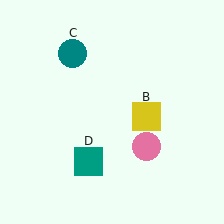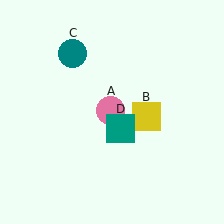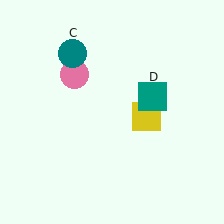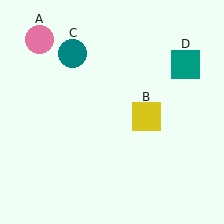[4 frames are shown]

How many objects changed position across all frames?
2 objects changed position: pink circle (object A), teal square (object D).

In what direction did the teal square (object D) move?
The teal square (object D) moved up and to the right.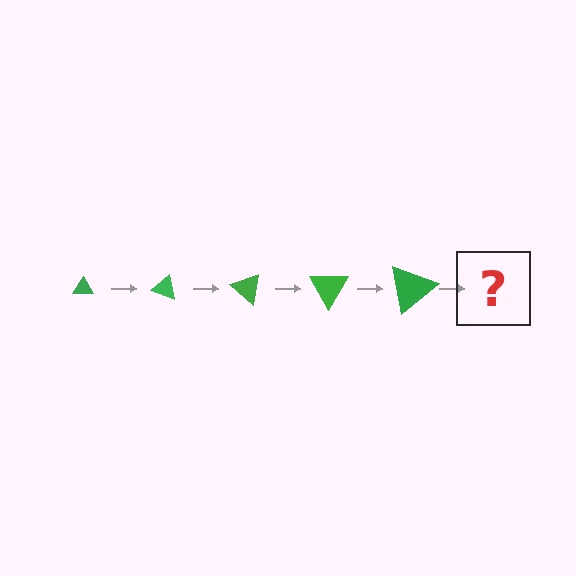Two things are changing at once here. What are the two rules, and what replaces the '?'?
The two rules are that the triangle grows larger each step and it rotates 20 degrees each step. The '?' should be a triangle, larger than the previous one and rotated 100 degrees from the start.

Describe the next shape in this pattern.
It should be a triangle, larger than the previous one and rotated 100 degrees from the start.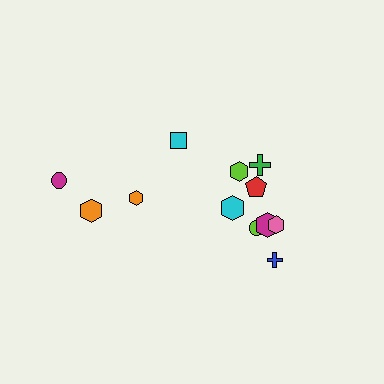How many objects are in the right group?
There are 8 objects.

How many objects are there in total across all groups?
There are 12 objects.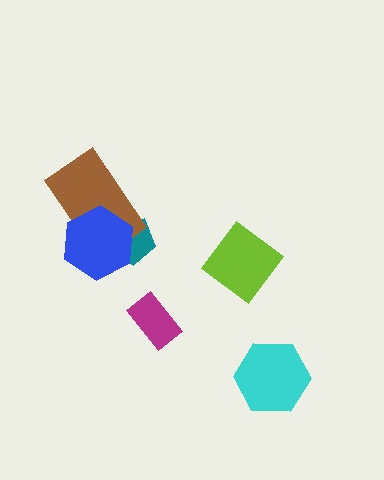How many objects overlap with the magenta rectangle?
0 objects overlap with the magenta rectangle.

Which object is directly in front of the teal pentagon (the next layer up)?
The brown rectangle is directly in front of the teal pentagon.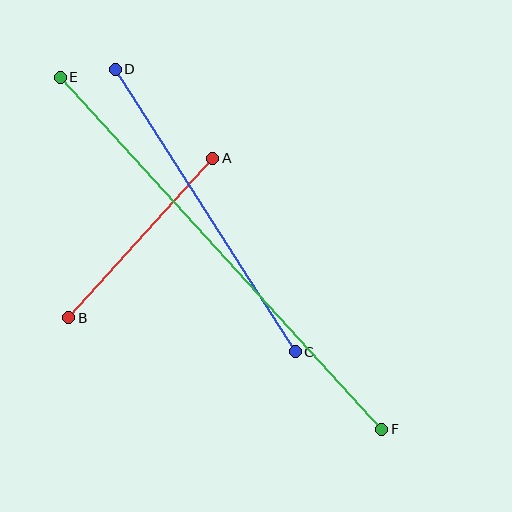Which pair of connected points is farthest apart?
Points E and F are farthest apart.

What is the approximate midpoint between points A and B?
The midpoint is at approximately (141, 238) pixels.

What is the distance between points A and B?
The distance is approximately 215 pixels.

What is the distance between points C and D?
The distance is approximately 335 pixels.